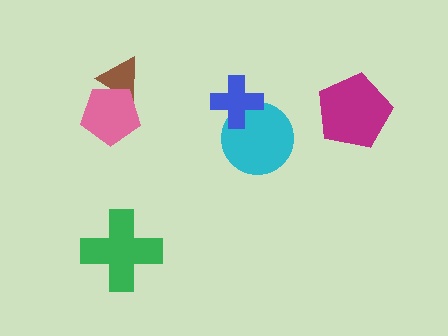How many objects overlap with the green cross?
0 objects overlap with the green cross.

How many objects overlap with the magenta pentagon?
0 objects overlap with the magenta pentagon.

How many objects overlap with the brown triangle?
1 object overlaps with the brown triangle.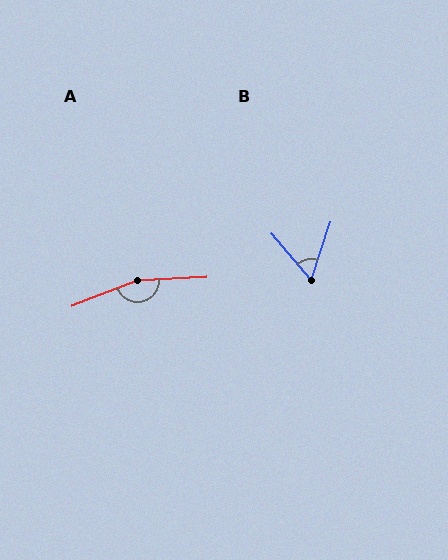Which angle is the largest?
A, at approximately 162 degrees.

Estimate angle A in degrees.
Approximately 162 degrees.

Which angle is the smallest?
B, at approximately 59 degrees.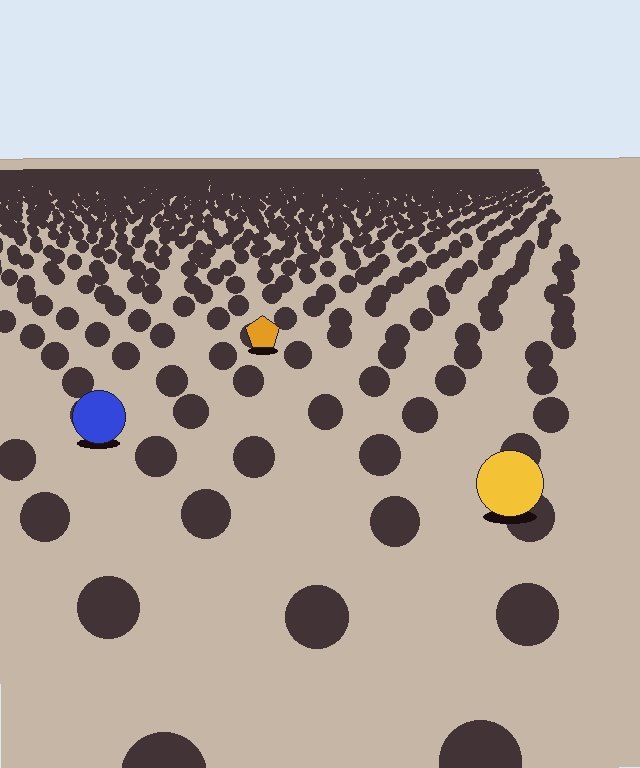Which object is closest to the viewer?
The yellow circle is closest. The texture marks near it are larger and more spread out.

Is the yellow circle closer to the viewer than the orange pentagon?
Yes. The yellow circle is closer — you can tell from the texture gradient: the ground texture is coarser near it.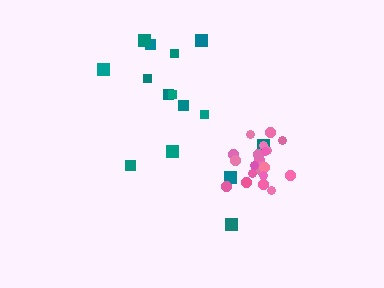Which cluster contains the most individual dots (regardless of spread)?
Pink (21).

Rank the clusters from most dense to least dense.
pink, teal.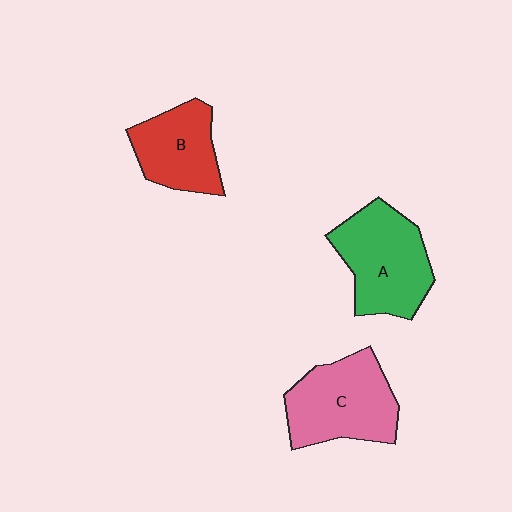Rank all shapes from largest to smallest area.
From largest to smallest: A (green), C (pink), B (red).